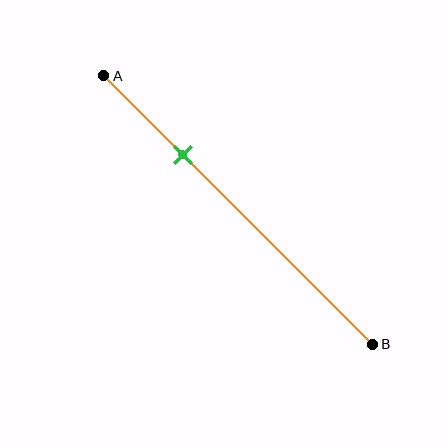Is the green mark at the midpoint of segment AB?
No, the mark is at about 30% from A, not at the 50% midpoint.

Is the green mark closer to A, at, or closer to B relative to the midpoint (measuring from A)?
The green mark is closer to point A than the midpoint of segment AB.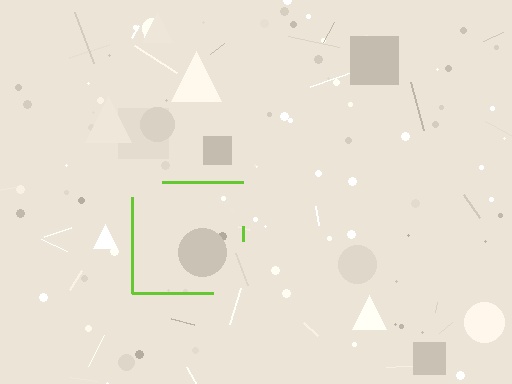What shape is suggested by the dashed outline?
The dashed outline suggests a square.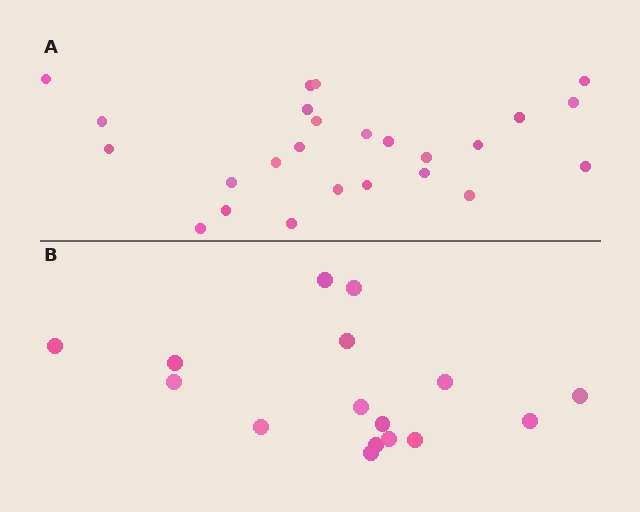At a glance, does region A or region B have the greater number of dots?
Region A (the top region) has more dots.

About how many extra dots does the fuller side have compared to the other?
Region A has roughly 8 or so more dots than region B.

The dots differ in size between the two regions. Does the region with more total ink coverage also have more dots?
No. Region B has more total ink coverage because its dots are larger, but region A actually contains more individual dots. Total area can be misleading — the number of items is what matters here.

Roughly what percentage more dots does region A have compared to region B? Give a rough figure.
About 55% more.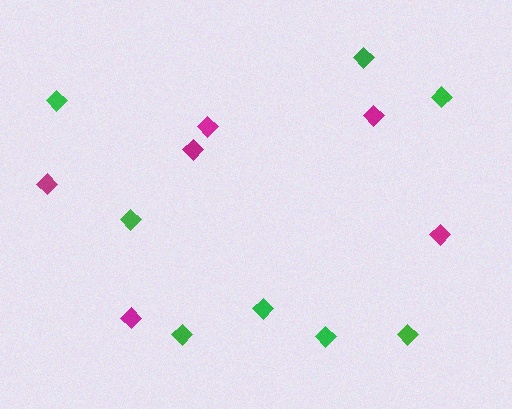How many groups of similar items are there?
There are 2 groups: one group of green diamonds (8) and one group of magenta diamonds (6).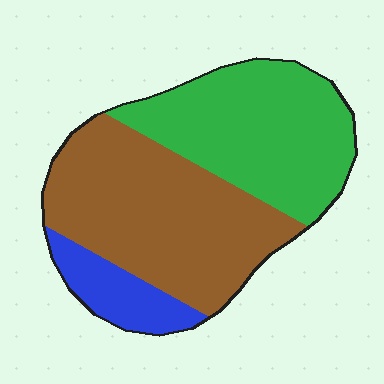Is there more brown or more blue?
Brown.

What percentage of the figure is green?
Green covers around 40% of the figure.